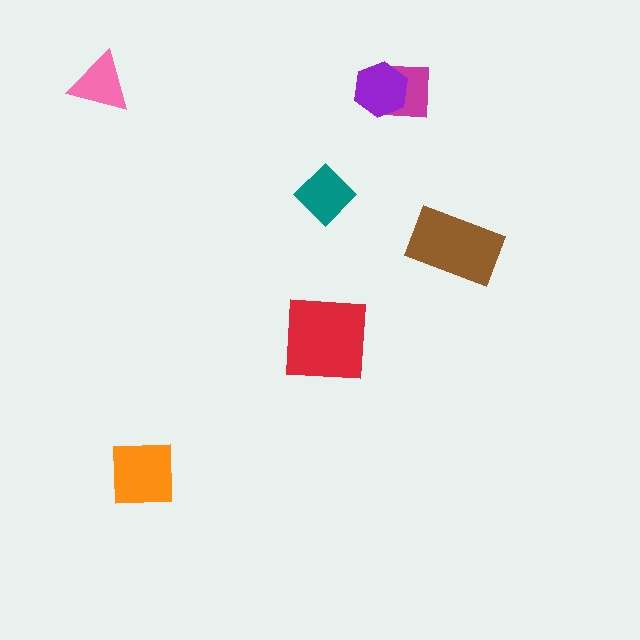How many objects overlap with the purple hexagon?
1 object overlaps with the purple hexagon.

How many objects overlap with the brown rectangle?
0 objects overlap with the brown rectangle.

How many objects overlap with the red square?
0 objects overlap with the red square.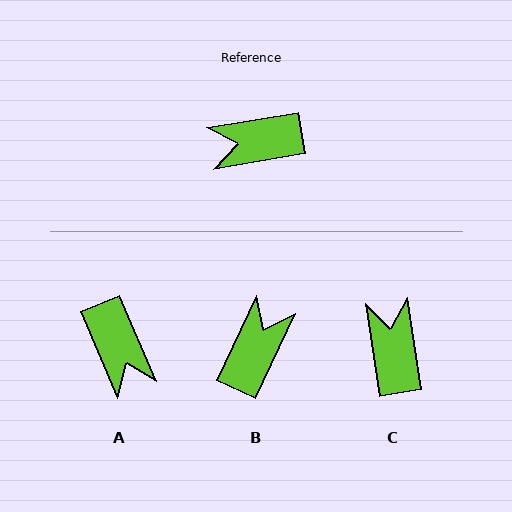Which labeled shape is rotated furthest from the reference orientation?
B, about 125 degrees away.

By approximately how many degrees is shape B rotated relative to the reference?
Approximately 125 degrees clockwise.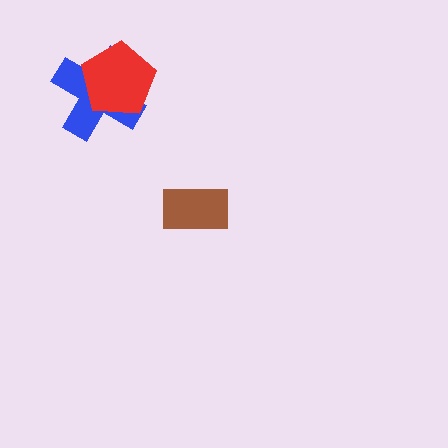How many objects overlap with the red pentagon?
1 object overlaps with the red pentagon.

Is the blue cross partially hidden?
Yes, it is partially covered by another shape.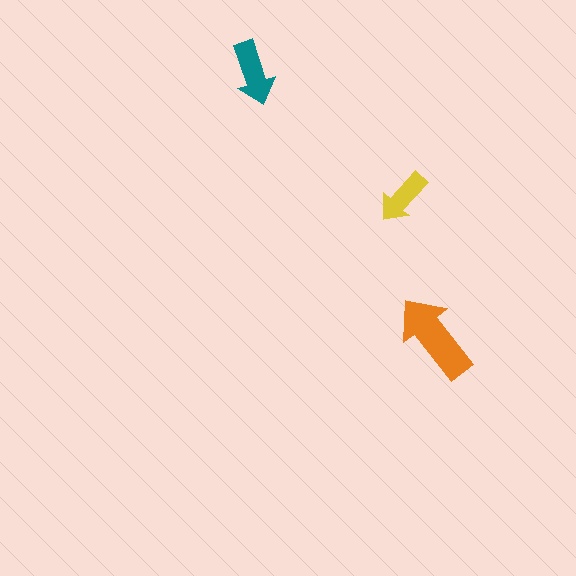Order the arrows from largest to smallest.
the orange one, the teal one, the yellow one.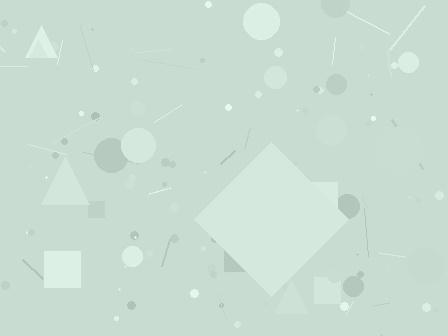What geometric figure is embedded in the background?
A diamond is embedded in the background.